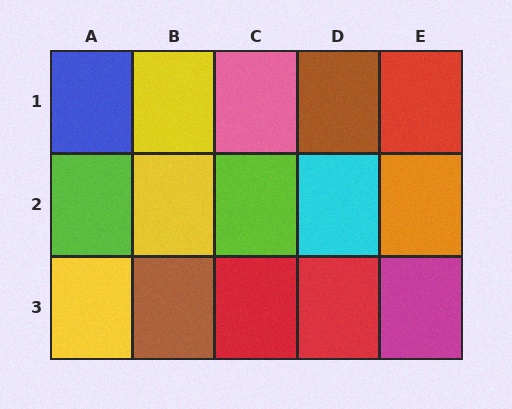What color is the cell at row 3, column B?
Brown.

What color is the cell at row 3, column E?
Magenta.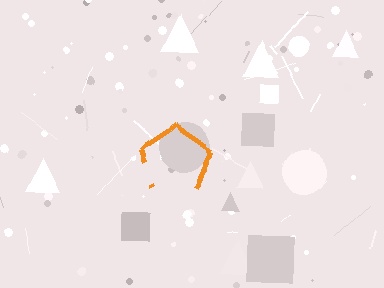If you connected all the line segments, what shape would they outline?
They would outline a pentagon.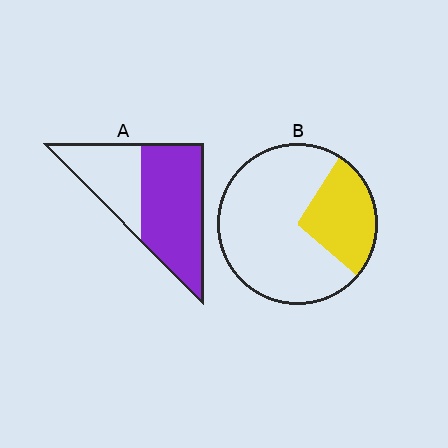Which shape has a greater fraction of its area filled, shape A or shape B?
Shape A.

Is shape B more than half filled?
No.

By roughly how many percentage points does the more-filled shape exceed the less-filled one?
By roughly 35 percentage points (A over B).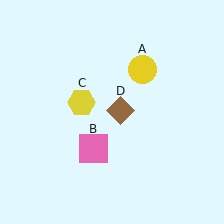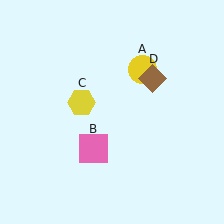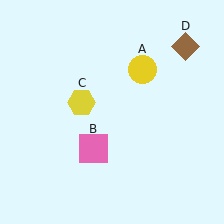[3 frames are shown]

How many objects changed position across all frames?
1 object changed position: brown diamond (object D).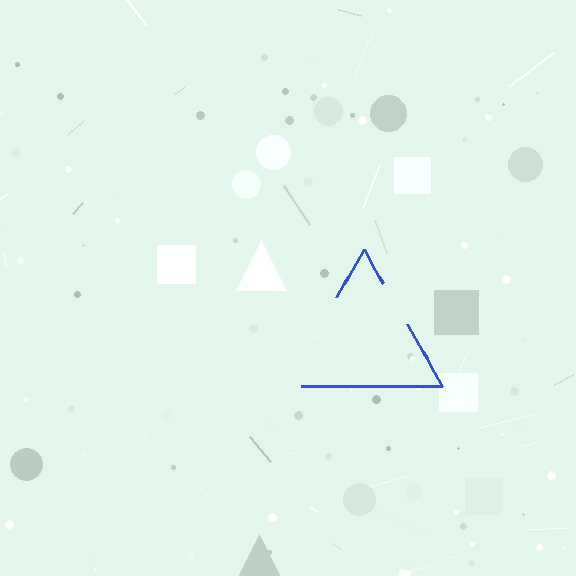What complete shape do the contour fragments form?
The contour fragments form a triangle.